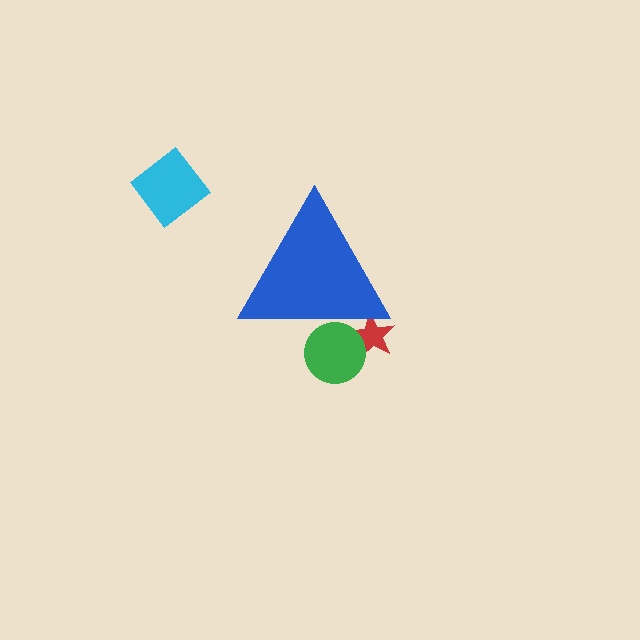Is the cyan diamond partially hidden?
No, the cyan diamond is fully visible.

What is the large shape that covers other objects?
A blue triangle.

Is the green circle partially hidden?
Yes, the green circle is partially hidden behind the blue triangle.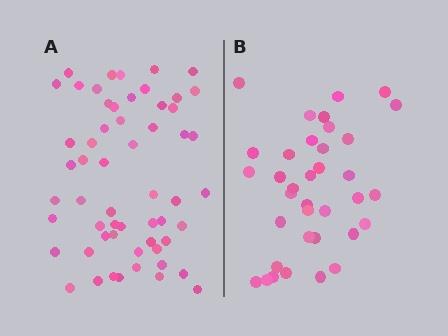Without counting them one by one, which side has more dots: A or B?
Region A (the left region) has more dots.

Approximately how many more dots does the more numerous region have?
Region A has approximately 20 more dots than region B.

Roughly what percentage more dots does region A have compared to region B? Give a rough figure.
About 60% more.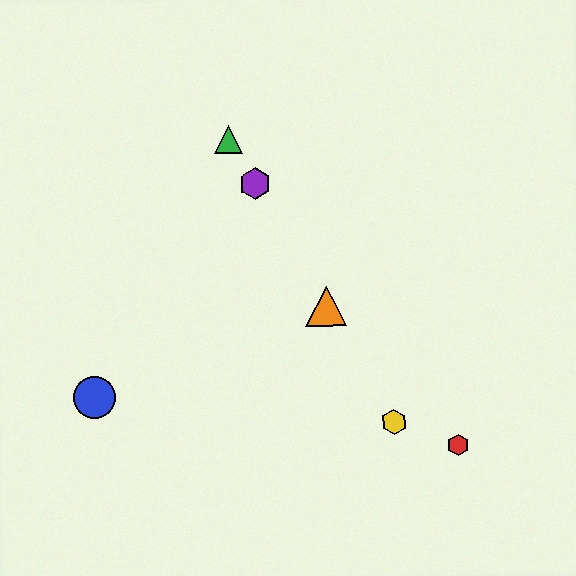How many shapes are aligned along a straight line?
4 shapes (the green triangle, the yellow hexagon, the purple hexagon, the orange triangle) are aligned along a straight line.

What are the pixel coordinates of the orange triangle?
The orange triangle is at (326, 306).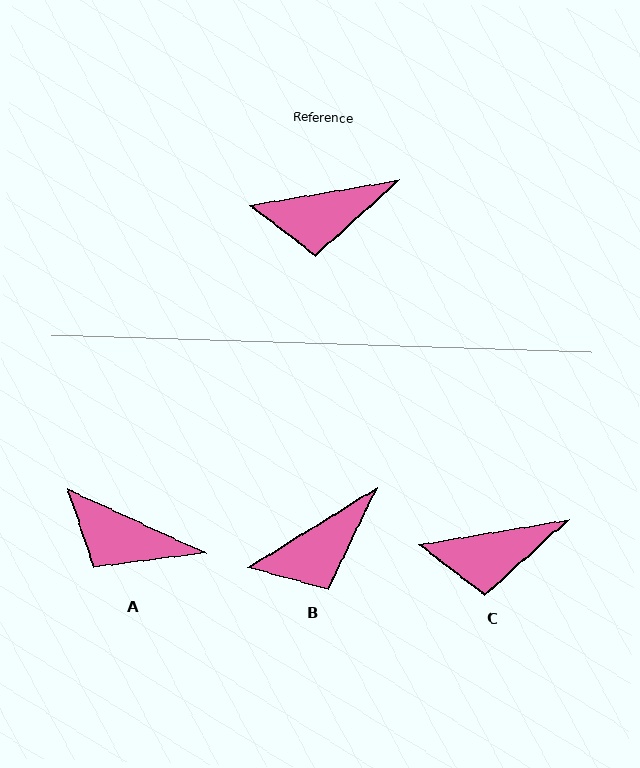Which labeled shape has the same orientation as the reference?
C.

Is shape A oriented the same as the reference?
No, it is off by about 34 degrees.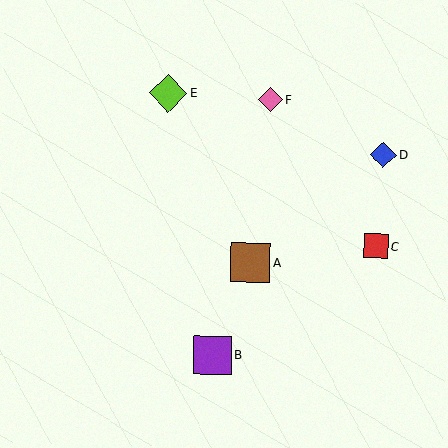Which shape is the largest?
The brown square (labeled A) is the largest.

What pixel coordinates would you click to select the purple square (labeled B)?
Click at (213, 355) to select the purple square B.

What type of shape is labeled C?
Shape C is a red square.